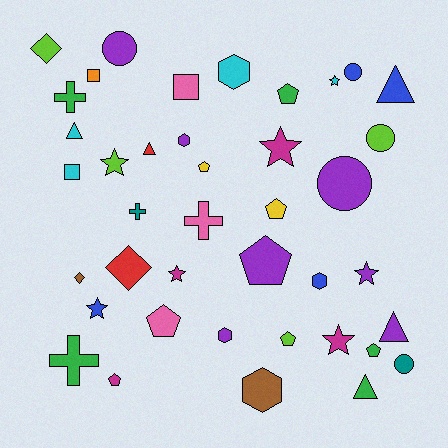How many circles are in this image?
There are 5 circles.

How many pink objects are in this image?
There are 3 pink objects.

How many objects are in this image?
There are 40 objects.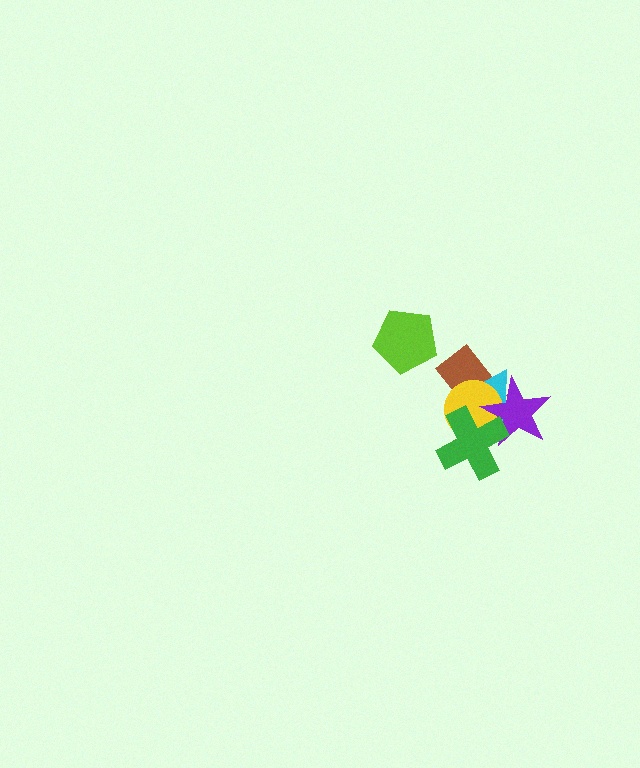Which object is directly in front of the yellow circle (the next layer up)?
The purple star is directly in front of the yellow circle.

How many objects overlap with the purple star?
4 objects overlap with the purple star.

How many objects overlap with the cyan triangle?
4 objects overlap with the cyan triangle.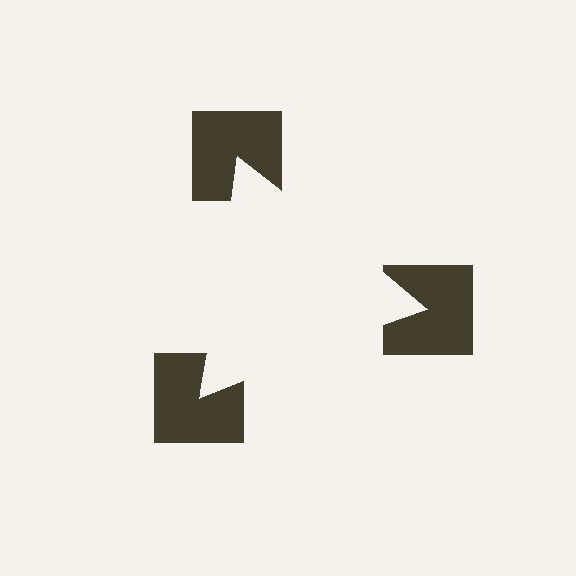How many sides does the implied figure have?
3 sides.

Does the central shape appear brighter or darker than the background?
It typically appears slightly brighter than the background, even though no actual brightness change is drawn.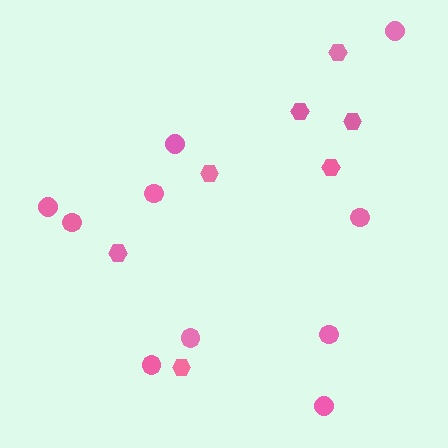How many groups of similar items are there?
There are 2 groups: one group of circles (10) and one group of hexagons (7).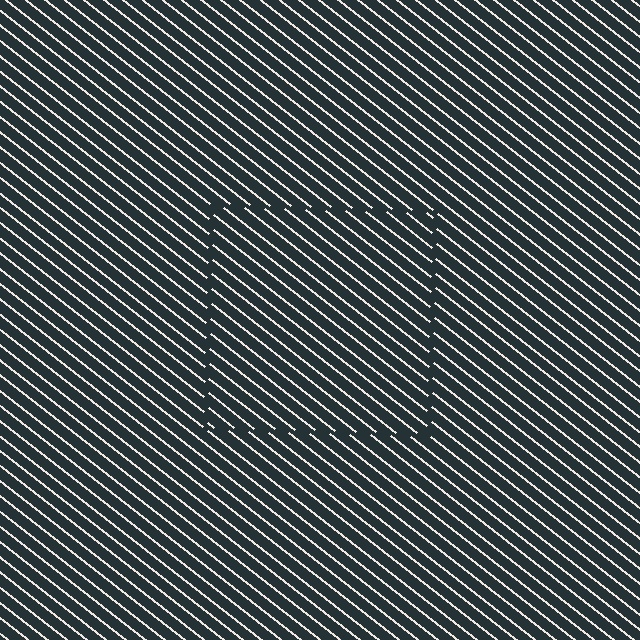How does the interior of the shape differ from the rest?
The interior of the shape contains the same grating, shifted by half a period — the contour is defined by the phase discontinuity where line-ends from the inner and outer gratings abut.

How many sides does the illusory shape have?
4 sides — the line-ends trace a square.